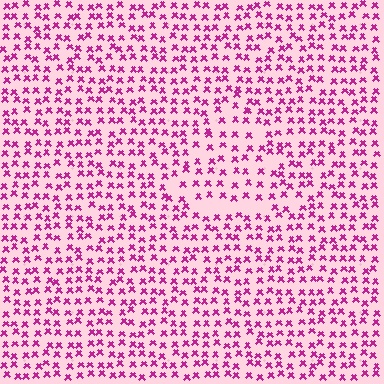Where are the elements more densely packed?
The elements are more densely packed outside the triangle boundary.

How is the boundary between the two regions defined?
The boundary is defined by a change in element density (approximately 1.4x ratio). All elements are the same color, size, and shape.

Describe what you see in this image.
The image contains small magenta elements arranged at two different densities. A triangle-shaped region is visible where the elements are less densely packed than the surrounding area.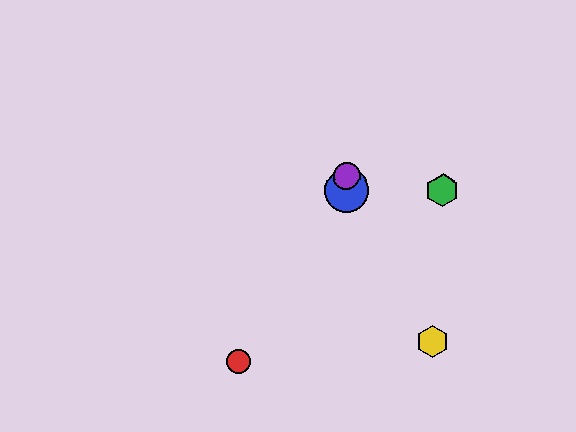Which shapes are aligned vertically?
The blue circle, the purple circle are aligned vertically.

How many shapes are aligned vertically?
2 shapes (the blue circle, the purple circle) are aligned vertically.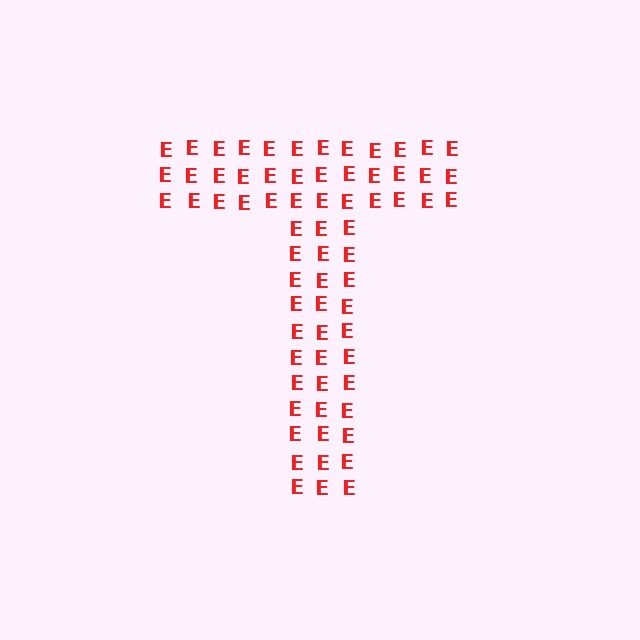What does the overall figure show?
The overall figure shows the letter T.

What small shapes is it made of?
It is made of small letter E's.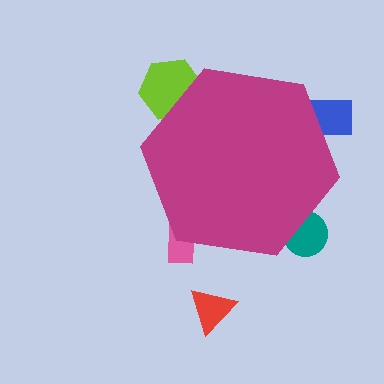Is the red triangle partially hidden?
No, the red triangle is fully visible.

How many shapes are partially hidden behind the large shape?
4 shapes are partially hidden.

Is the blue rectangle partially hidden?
Yes, the blue rectangle is partially hidden behind the magenta hexagon.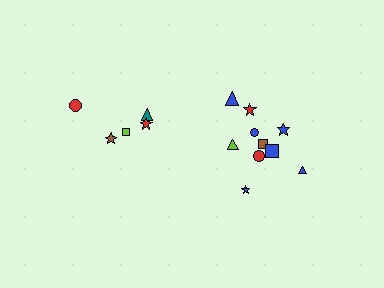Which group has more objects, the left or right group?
The right group.